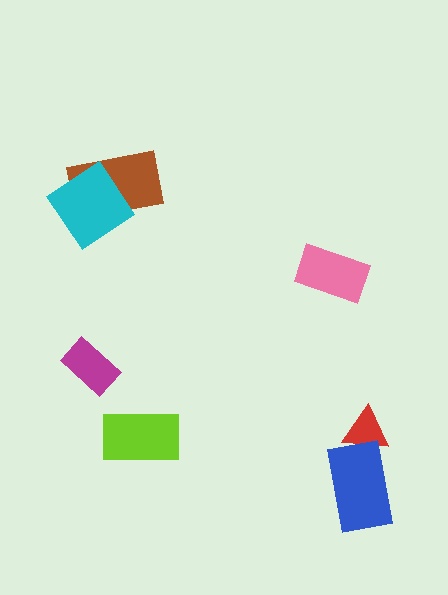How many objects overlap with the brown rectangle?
1 object overlaps with the brown rectangle.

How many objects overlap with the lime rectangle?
0 objects overlap with the lime rectangle.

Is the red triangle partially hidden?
Yes, it is partially covered by another shape.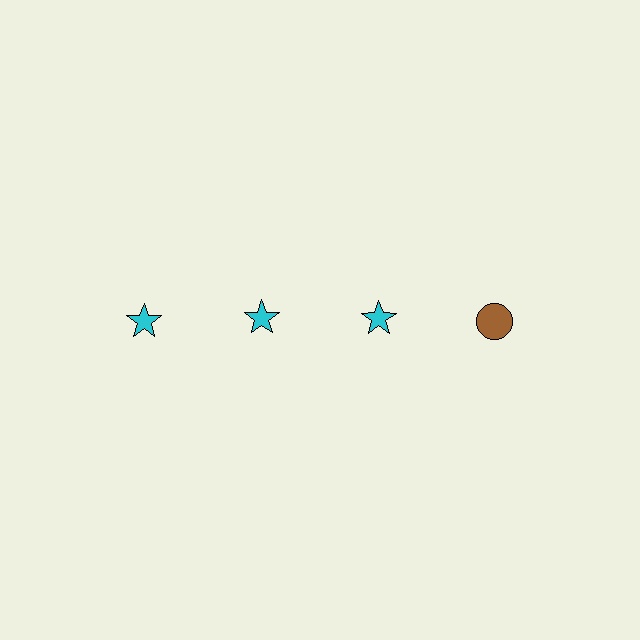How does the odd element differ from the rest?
It differs in both color (brown instead of cyan) and shape (circle instead of star).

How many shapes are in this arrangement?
There are 4 shapes arranged in a grid pattern.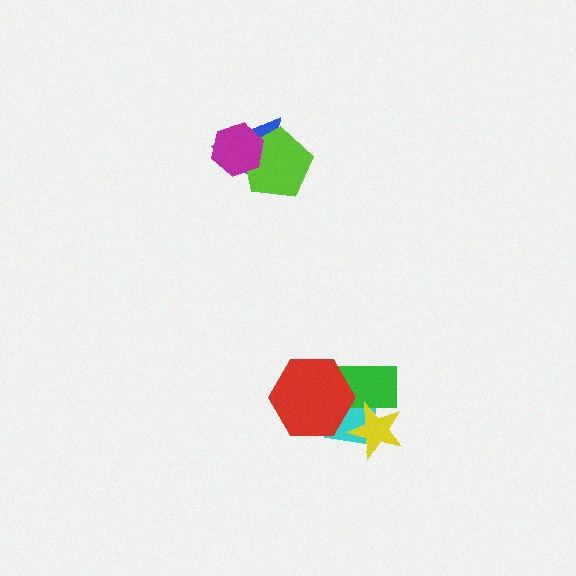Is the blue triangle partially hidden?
Yes, it is partially covered by another shape.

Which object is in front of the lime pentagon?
The magenta hexagon is in front of the lime pentagon.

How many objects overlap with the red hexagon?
2 objects overlap with the red hexagon.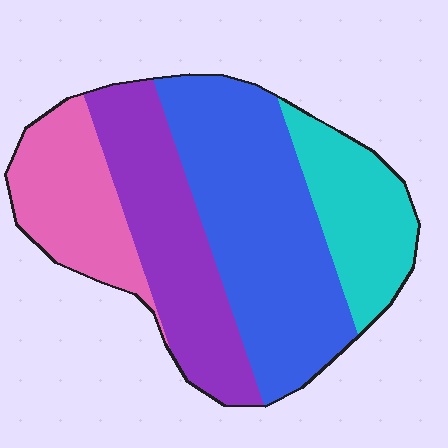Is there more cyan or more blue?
Blue.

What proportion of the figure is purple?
Purple takes up between a quarter and a half of the figure.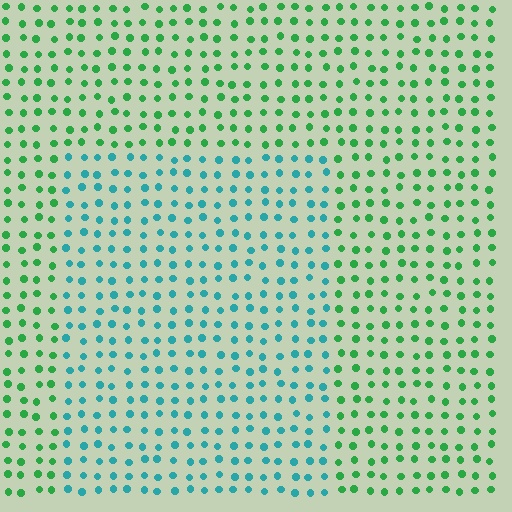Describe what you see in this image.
The image is filled with small green elements in a uniform arrangement. A rectangle-shaped region is visible where the elements are tinted to a slightly different hue, forming a subtle color boundary.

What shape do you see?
I see a rectangle.